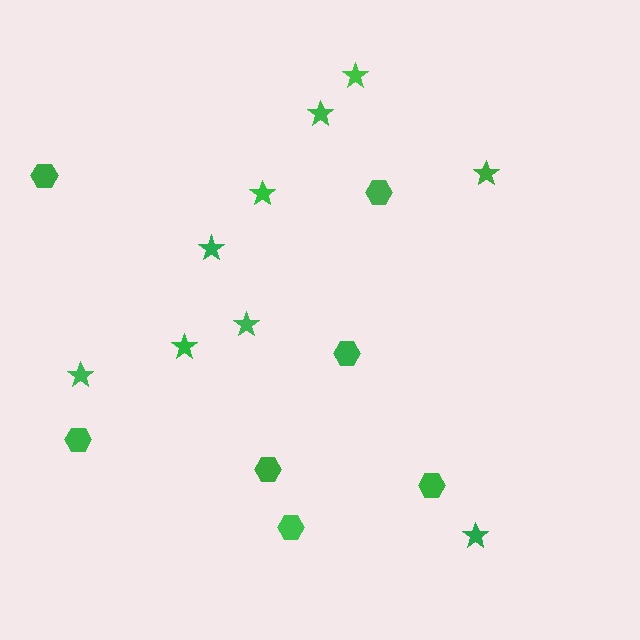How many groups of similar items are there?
There are 2 groups: one group of stars (9) and one group of hexagons (7).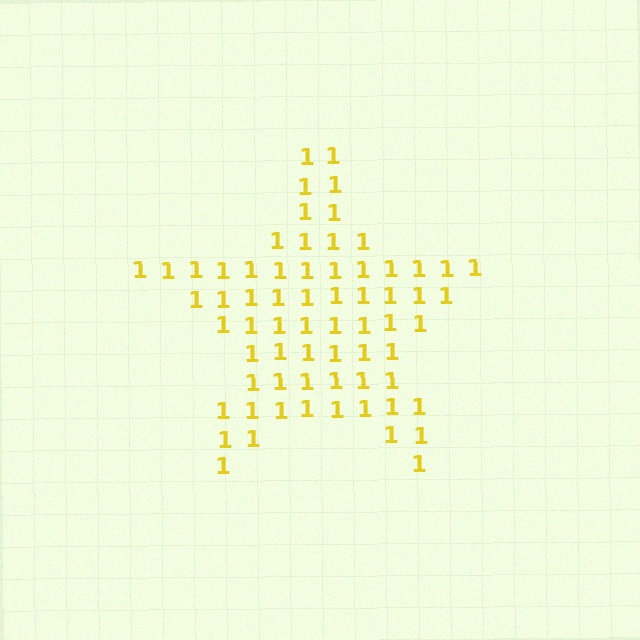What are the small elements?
The small elements are digit 1's.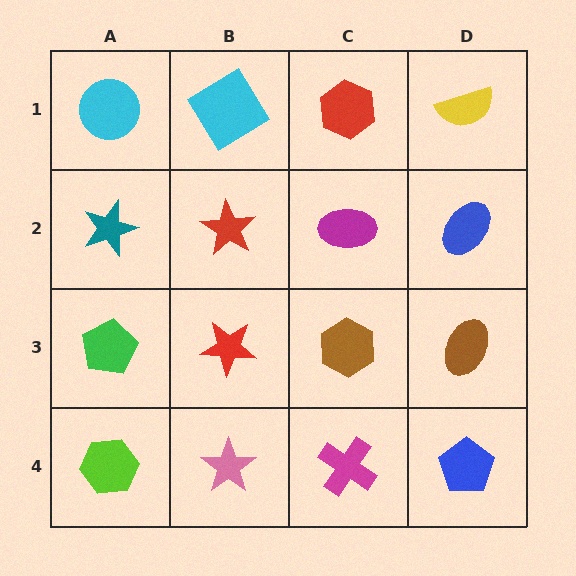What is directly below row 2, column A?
A green pentagon.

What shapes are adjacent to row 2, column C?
A red hexagon (row 1, column C), a brown hexagon (row 3, column C), a red star (row 2, column B), a blue ellipse (row 2, column D).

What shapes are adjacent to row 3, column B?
A red star (row 2, column B), a pink star (row 4, column B), a green pentagon (row 3, column A), a brown hexagon (row 3, column C).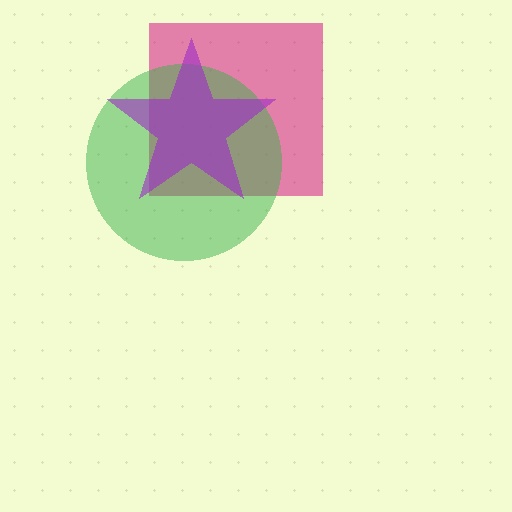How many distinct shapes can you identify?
There are 3 distinct shapes: a magenta square, a green circle, a purple star.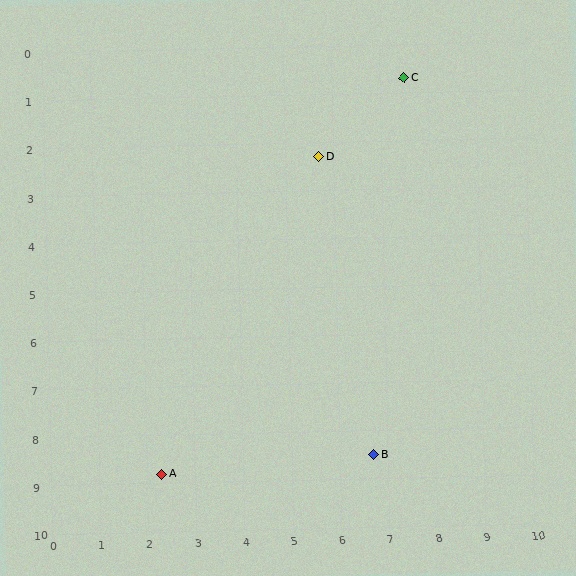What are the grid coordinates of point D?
Point D is at approximately (5.7, 2.3).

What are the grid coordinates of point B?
Point B is at approximately (6.7, 8.5).